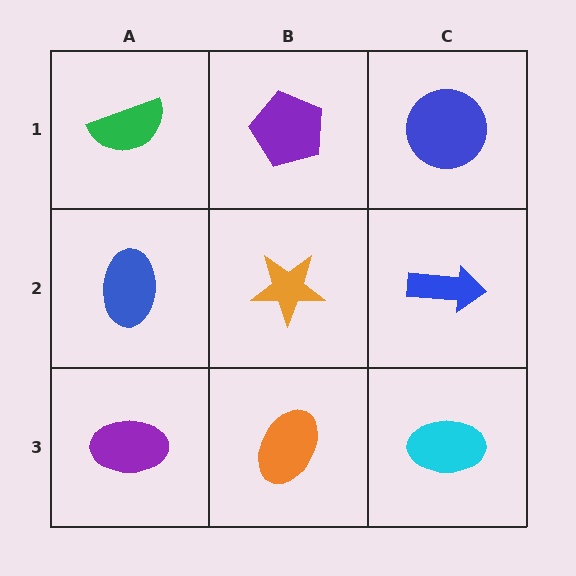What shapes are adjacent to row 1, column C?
A blue arrow (row 2, column C), a purple pentagon (row 1, column B).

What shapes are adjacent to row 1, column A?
A blue ellipse (row 2, column A), a purple pentagon (row 1, column B).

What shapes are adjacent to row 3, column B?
An orange star (row 2, column B), a purple ellipse (row 3, column A), a cyan ellipse (row 3, column C).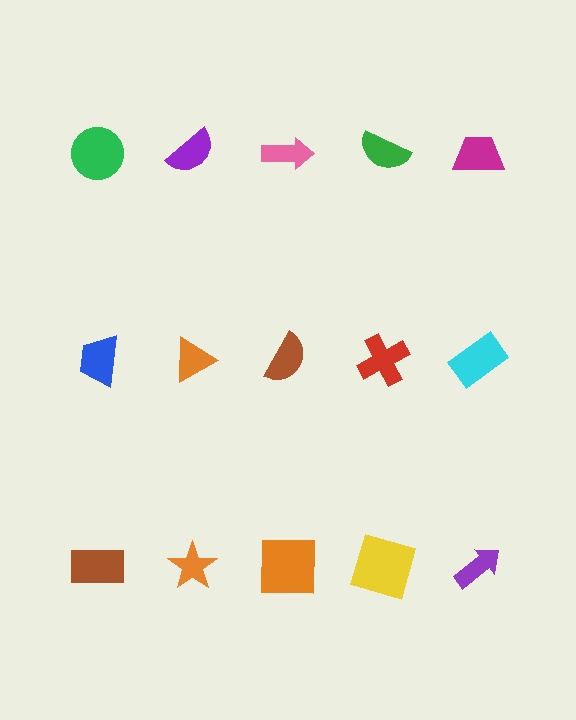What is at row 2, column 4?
A red cross.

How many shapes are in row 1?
5 shapes.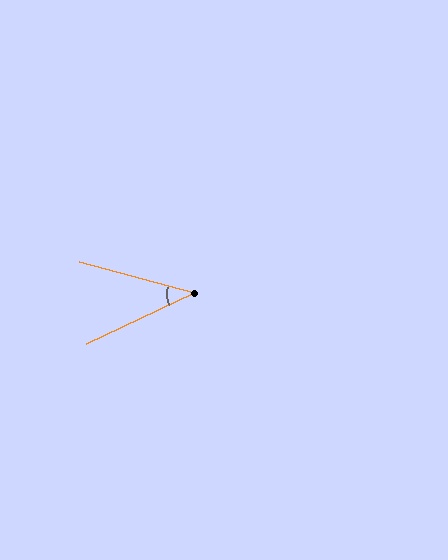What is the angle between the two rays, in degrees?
Approximately 41 degrees.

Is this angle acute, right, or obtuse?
It is acute.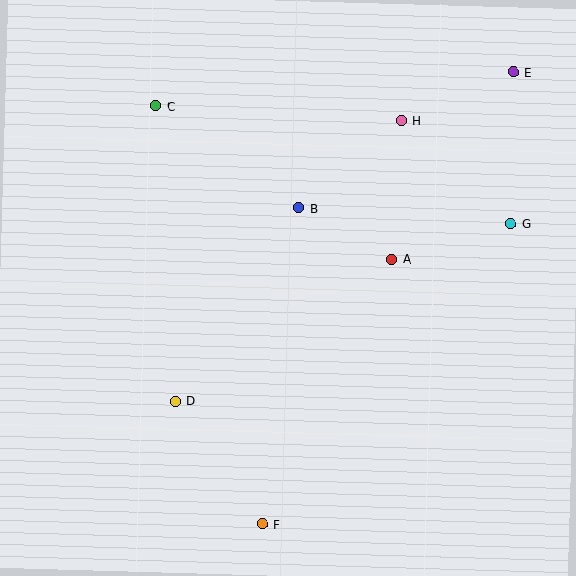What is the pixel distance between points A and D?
The distance between A and D is 259 pixels.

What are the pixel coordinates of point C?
Point C is at (156, 106).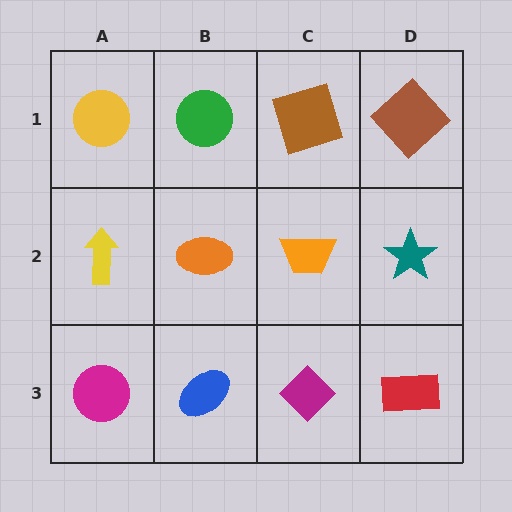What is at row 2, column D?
A teal star.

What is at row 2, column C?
An orange trapezoid.